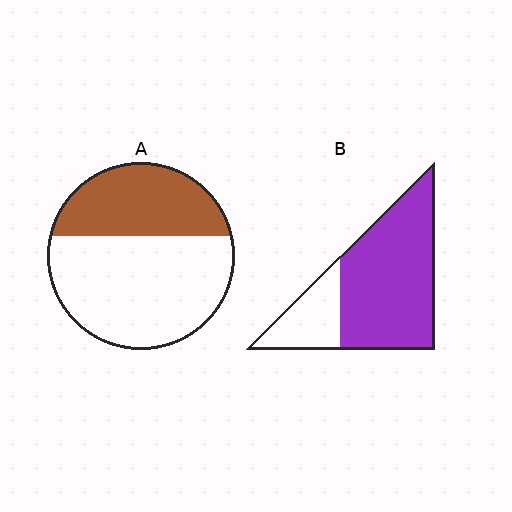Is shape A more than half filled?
No.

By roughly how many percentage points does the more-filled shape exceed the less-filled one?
By roughly 40 percentage points (B over A).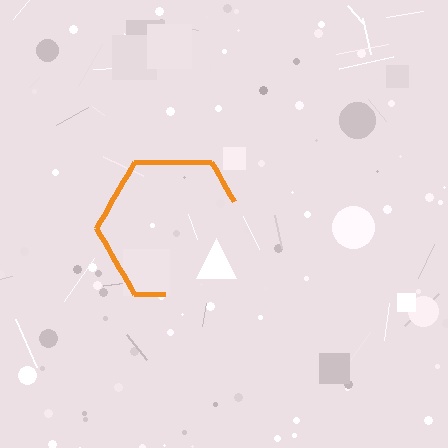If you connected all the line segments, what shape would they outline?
They would outline a hexagon.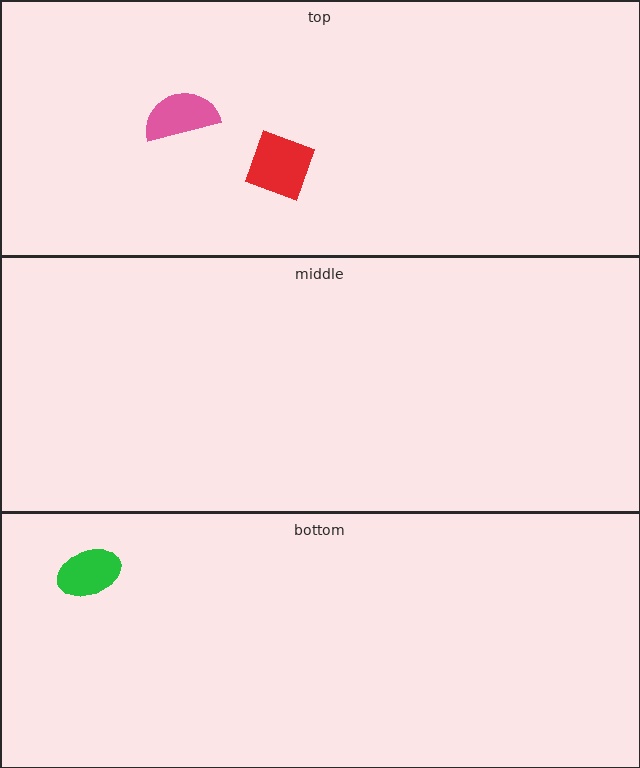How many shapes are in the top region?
2.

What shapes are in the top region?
The pink semicircle, the red diamond.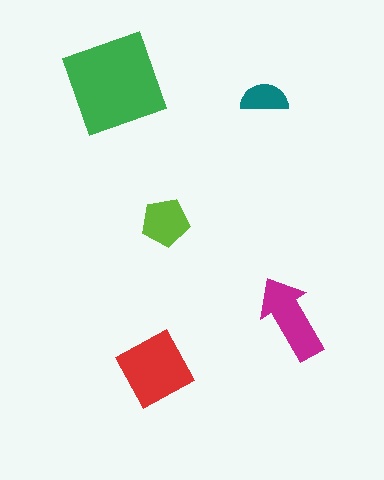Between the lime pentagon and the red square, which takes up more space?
The red square.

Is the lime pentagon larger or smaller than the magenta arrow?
Smaller.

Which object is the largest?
The green diamond.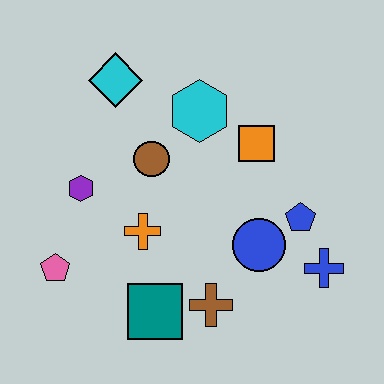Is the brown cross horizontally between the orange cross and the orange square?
Yes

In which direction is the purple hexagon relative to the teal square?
The purple hexagon is above the teal square.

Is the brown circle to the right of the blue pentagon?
No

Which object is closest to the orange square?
The cyan hexagon is closest to the orange square.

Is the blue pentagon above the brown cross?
Yes